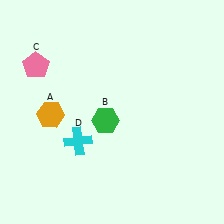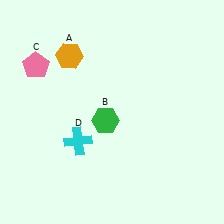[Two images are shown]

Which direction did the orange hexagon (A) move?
The orange hexagon (A) moved up.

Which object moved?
The orange hexagon (A) moved up.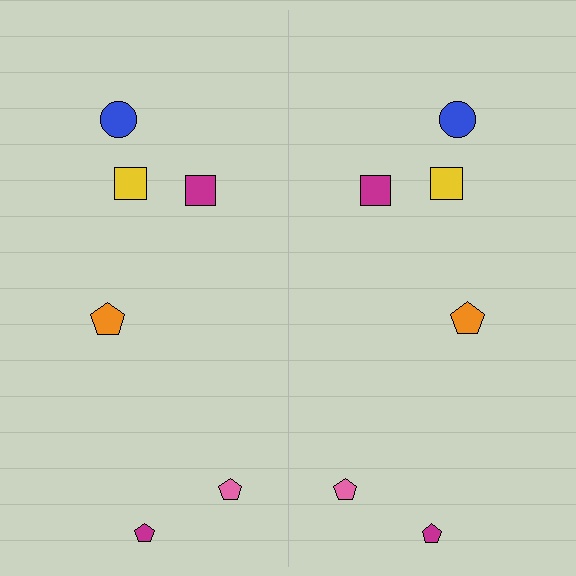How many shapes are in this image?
There are 12 shapes in this image.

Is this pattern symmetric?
Yes, this pattern has bilateral (reflection) symmetry.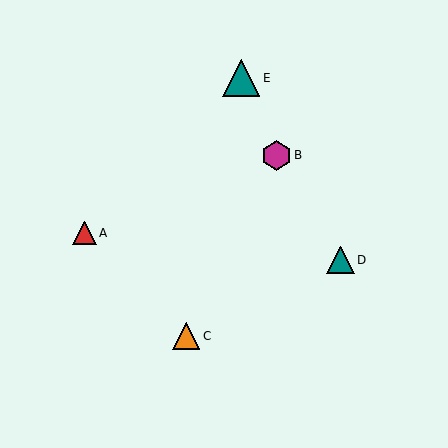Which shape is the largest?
The teal triangle (labeled E) is the largest.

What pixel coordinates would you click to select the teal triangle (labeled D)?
Click at (341, 260) to select the teal triangle D.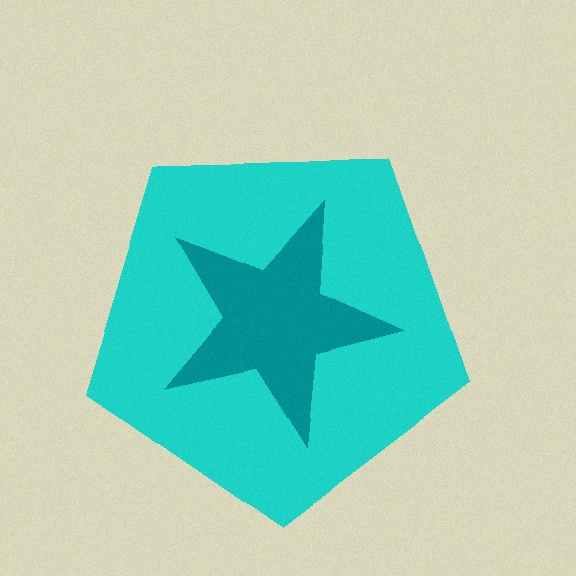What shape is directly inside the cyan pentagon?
The teal star.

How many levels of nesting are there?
2.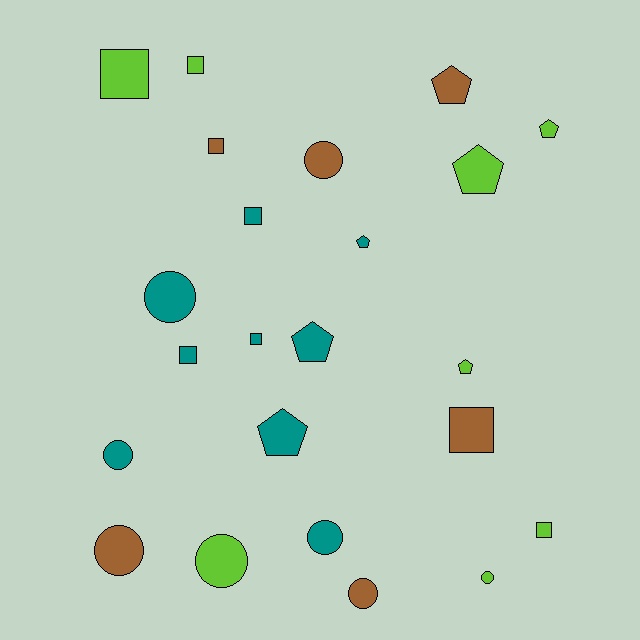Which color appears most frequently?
Teal, with 9 objects.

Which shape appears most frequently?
Square, with 8 objects.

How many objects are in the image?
There are 23 objects.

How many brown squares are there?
There are 2 brown squares.